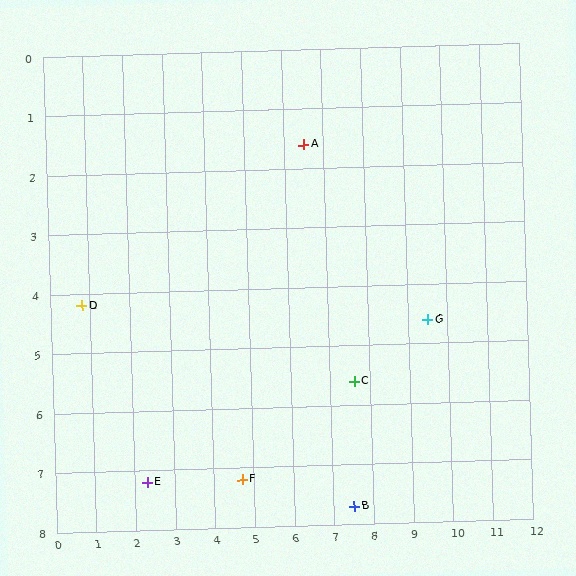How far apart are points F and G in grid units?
Points F and G are about 5.5 grid units apart.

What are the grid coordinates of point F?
Point F is at approximately (4.7, 7.2).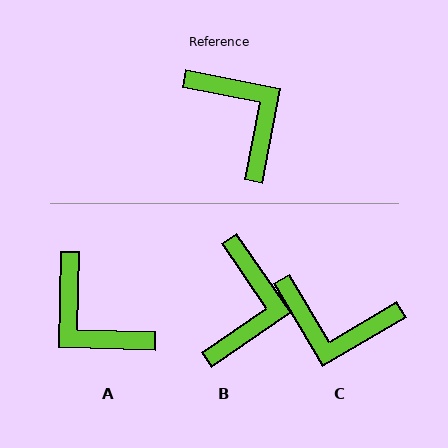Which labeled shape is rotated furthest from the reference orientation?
A, about 170 degrees away.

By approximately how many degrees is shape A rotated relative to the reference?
Approximately 170 degrees clockwise.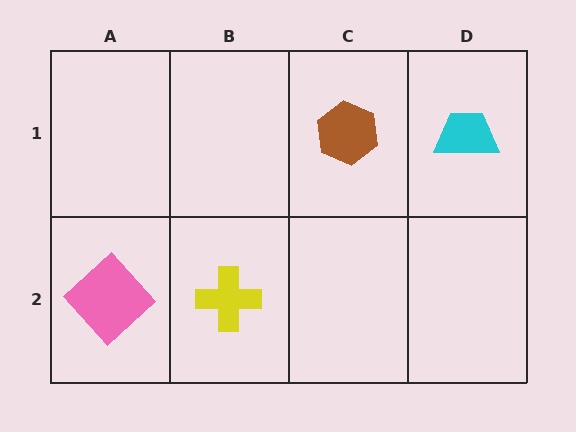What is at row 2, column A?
A pink diamond.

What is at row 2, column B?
A yellow cross.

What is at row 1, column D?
A cyan trapezoid.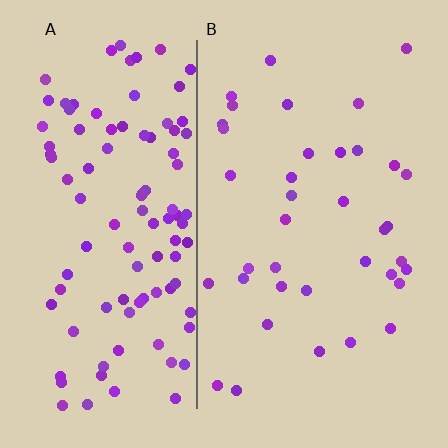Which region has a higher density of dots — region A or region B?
A (the left).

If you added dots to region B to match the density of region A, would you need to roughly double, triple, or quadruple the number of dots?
Approximately triple.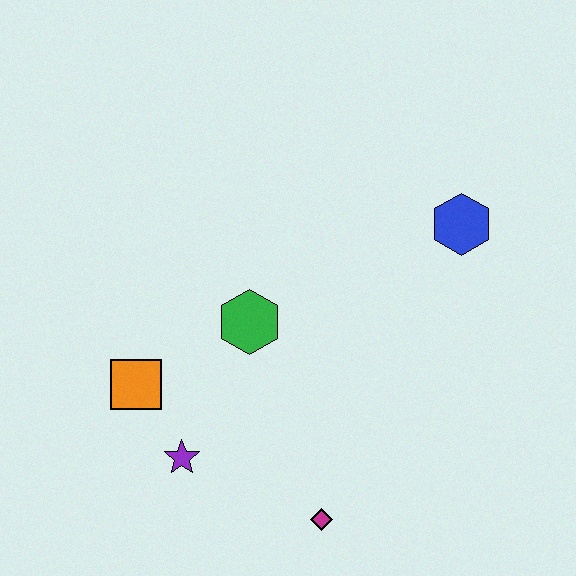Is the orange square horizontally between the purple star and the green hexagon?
No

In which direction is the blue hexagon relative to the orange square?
The blue hexagon is to the right of the orange square.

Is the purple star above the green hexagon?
No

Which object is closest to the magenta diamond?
The purple star is closest to the magenta diamond.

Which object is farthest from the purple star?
The blue hexagon is farthest from the purple star.